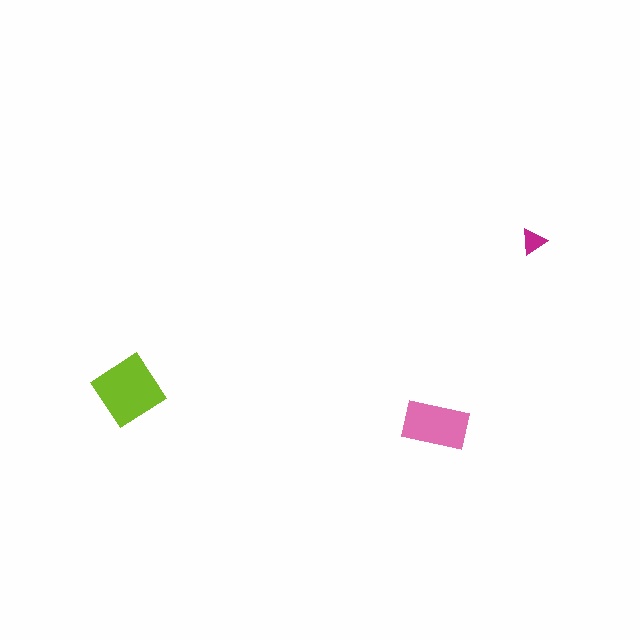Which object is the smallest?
The magenta triangle.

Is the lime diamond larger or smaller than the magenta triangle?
Larger.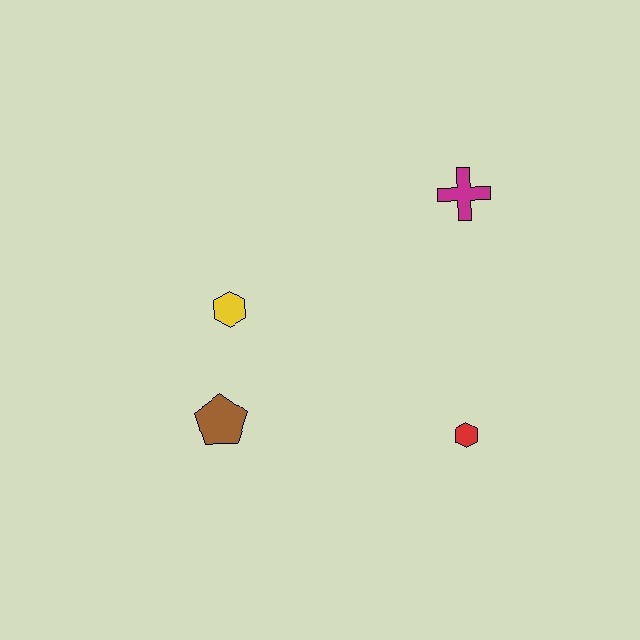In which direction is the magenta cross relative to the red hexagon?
The magenta cross is above the red hexagon.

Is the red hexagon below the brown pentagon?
Yes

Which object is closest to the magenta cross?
The red hexagon is closest to the magenta cross.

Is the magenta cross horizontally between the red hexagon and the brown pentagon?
No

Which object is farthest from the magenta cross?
The brown pentagon is farthest from the magenta cross.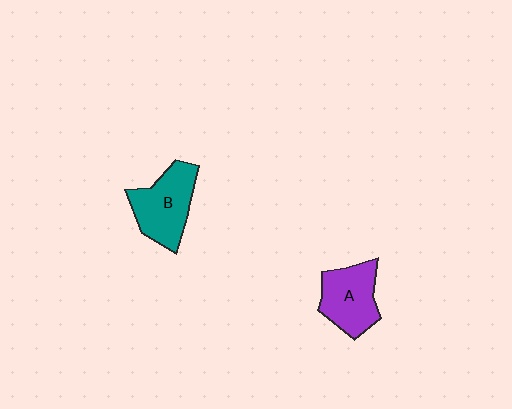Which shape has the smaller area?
Shape A (purple).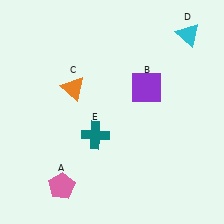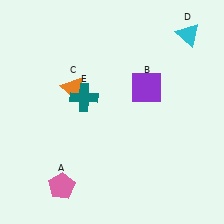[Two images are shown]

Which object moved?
The teal cross (E) moved up.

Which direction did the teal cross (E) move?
The teal cross (E) moved up.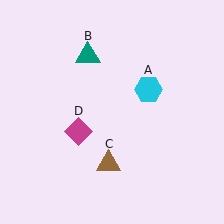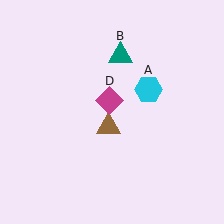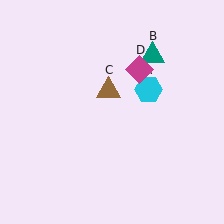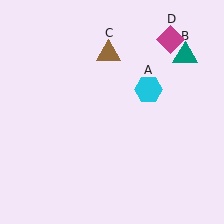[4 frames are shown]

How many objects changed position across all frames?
3 objects changed position: teal triangle (object B), brown triangle (object C), magenta diamond (object D).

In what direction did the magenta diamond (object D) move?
The magenta diamond (object D) moved up and to the right.